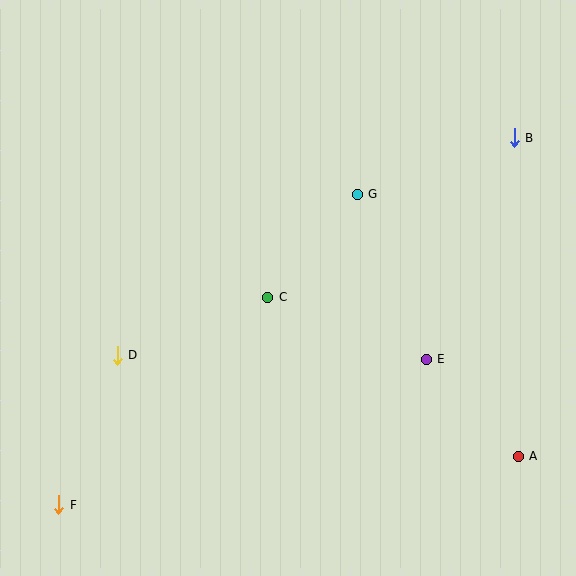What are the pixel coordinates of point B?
Point B is at (514, 138).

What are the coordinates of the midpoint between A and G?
The midpoint between A and G is at (438, 325).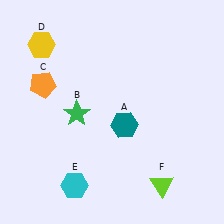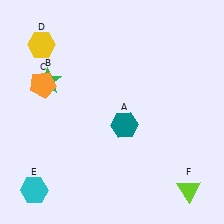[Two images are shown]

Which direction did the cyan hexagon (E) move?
The cyan hexagon (E) moved left.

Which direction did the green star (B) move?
The green star (B) moved up.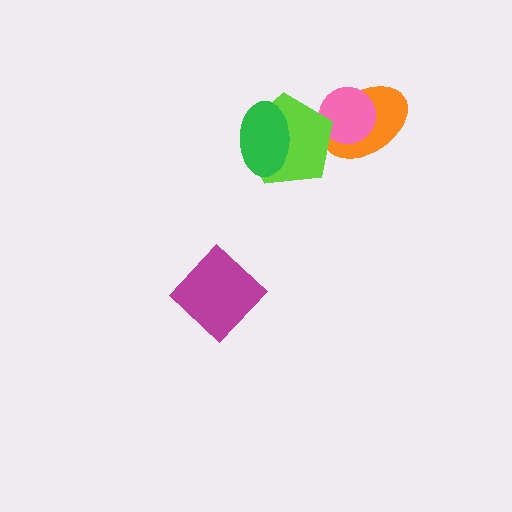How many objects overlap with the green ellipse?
1 object overlaps with the green ellipse.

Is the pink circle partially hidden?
Yes, it is partially covered by another shape.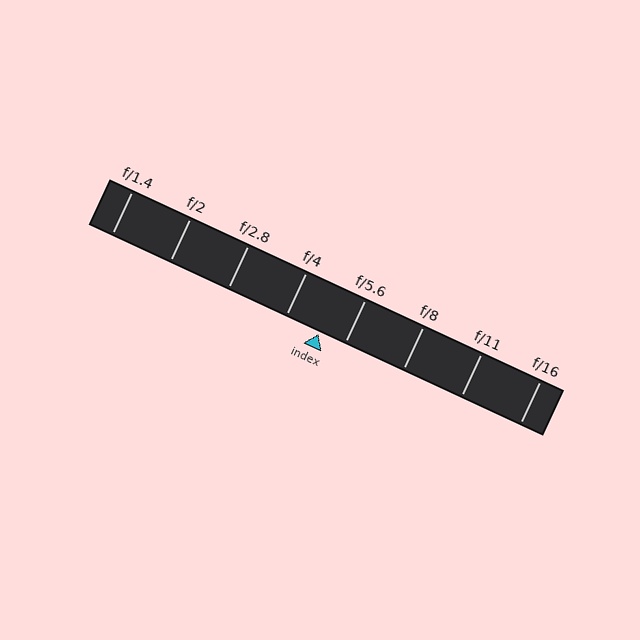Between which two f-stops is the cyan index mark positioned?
The index mark is between f/4 and f/5.6.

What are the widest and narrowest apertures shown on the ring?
The widest aperture shown is f/1.4 and the narrowest is f/16.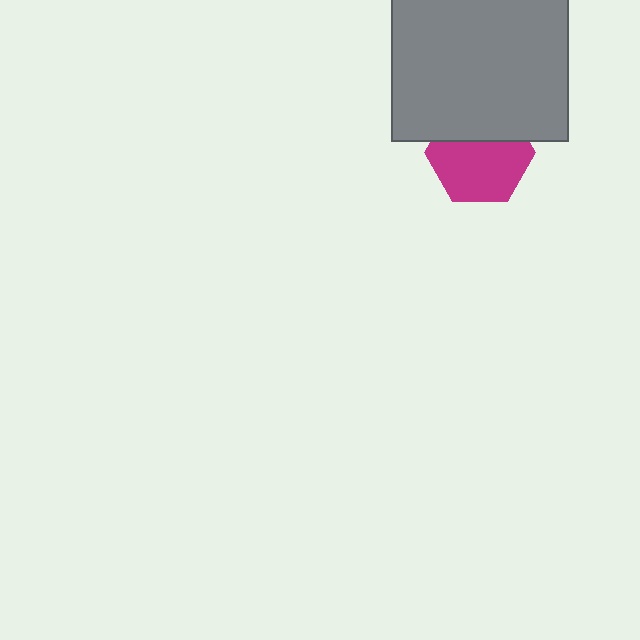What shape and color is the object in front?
The object in front is a gray rectangle.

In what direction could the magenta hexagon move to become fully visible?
The magenta hexagon could move down. That would shift it out from behind the gray rectangle entirely.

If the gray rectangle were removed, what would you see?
You would see the complete magenta hexagon.